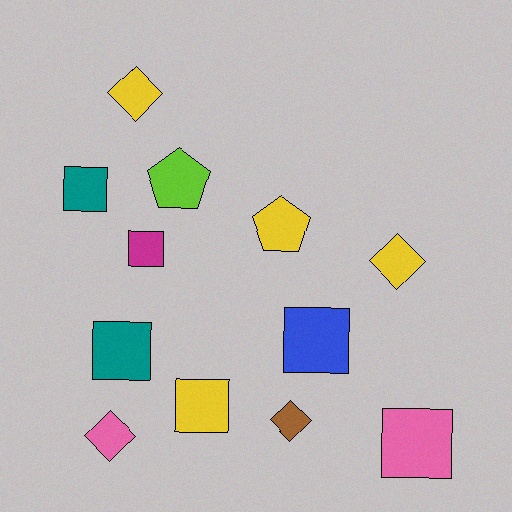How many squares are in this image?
There are 6 squares.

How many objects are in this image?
There are 12 objects.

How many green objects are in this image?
There are no green objects.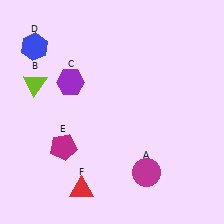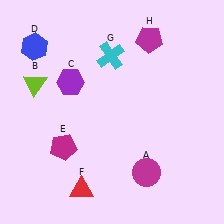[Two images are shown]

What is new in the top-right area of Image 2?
A magenta pentagon (H) was added in the top-right area of Image 2.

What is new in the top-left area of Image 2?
A cyan cross (G) was added in the top-left area of Image 2.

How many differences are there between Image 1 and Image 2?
There are 2 differences between the two images.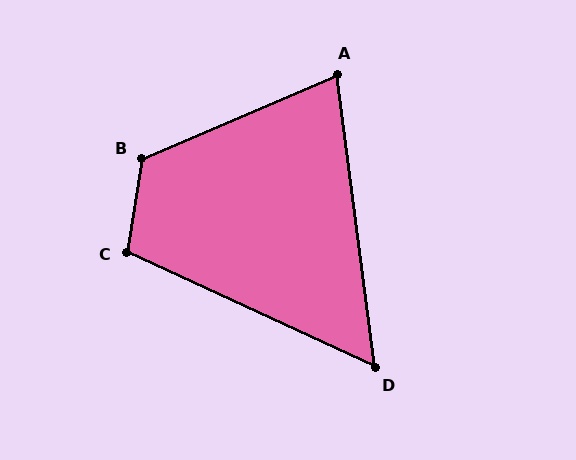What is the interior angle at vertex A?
Approximately 74 degrees (acute).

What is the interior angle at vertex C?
Approximately 106 degrees (obtuse).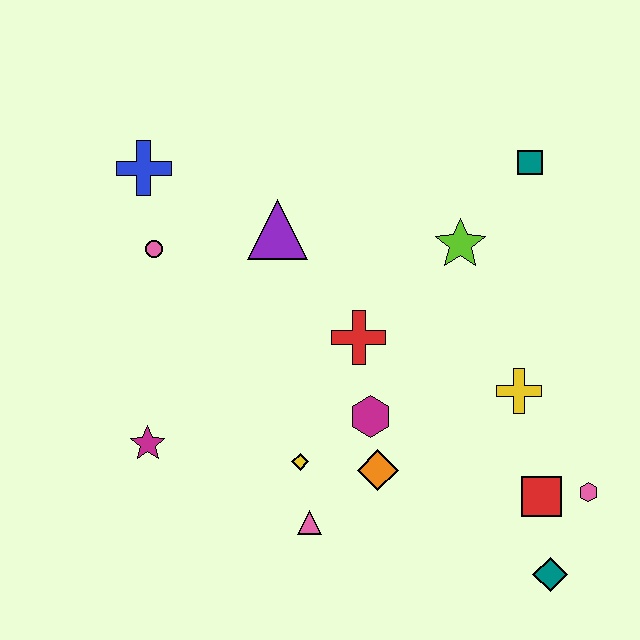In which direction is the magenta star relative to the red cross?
The magenta star is to the left of the red cross.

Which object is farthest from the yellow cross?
The blue cross is farthest from the yellow cross.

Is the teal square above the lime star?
Yes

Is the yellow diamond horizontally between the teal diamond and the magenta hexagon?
No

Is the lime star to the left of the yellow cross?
Yes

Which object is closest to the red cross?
The magenta hexagon is closest to the red cross.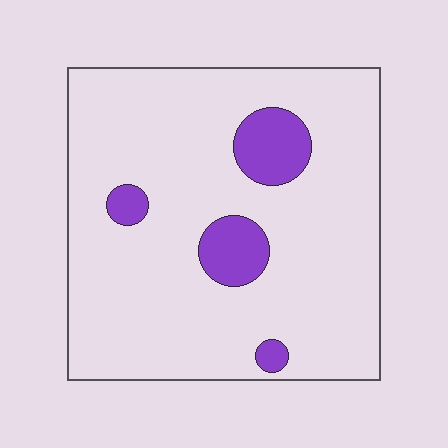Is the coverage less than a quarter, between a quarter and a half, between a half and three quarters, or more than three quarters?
Less than a quarter.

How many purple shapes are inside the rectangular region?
4.